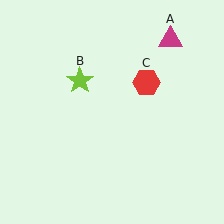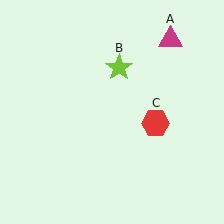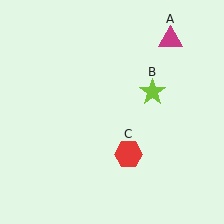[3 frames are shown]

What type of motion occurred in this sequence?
The lime star (object B), red hexagon (object C) rotated clockwise around the center of the scene.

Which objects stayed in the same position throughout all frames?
Magenta triangle (object A) remained stationary.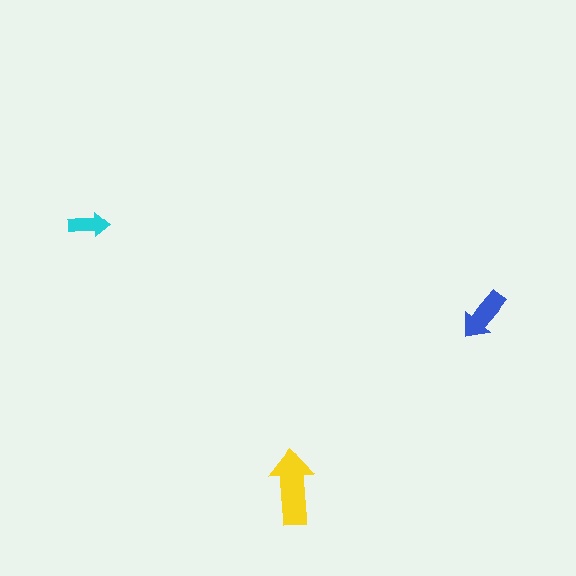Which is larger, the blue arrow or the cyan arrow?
The blue one.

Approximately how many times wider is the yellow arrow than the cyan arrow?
About 2 times wider.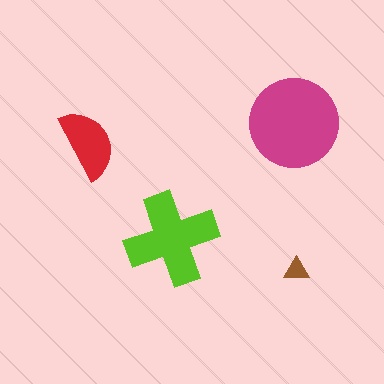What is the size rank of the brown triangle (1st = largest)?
4th.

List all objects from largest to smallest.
The magenta circle, the lime cross, the red semicircle, the brown triangle.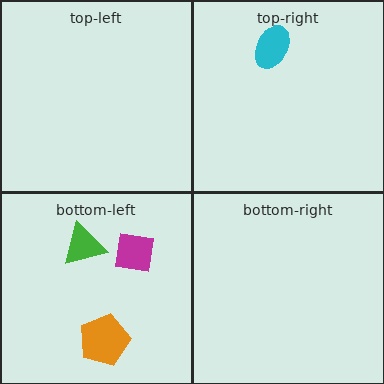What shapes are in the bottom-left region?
The green triangle, the magenta square, the orange pentagon.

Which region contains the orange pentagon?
The bottom-left region.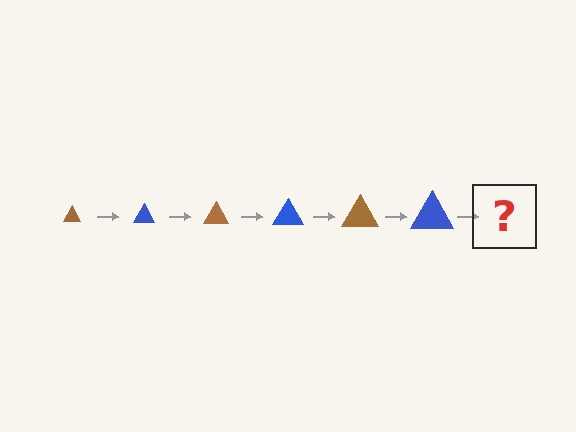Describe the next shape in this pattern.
It should be a brown triangle, larger than the previous one.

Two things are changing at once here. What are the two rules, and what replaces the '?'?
The two rules are that the triangle grows larger each step and the color cycles through brown and blue. The '?' should be a brown triangle, larger than the previous one.